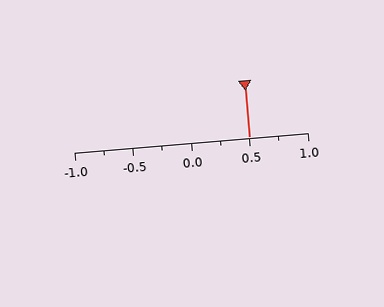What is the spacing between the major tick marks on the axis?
The major ticks are spaced 0.5 apart.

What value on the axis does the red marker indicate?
The marker indicates approximately 0.5.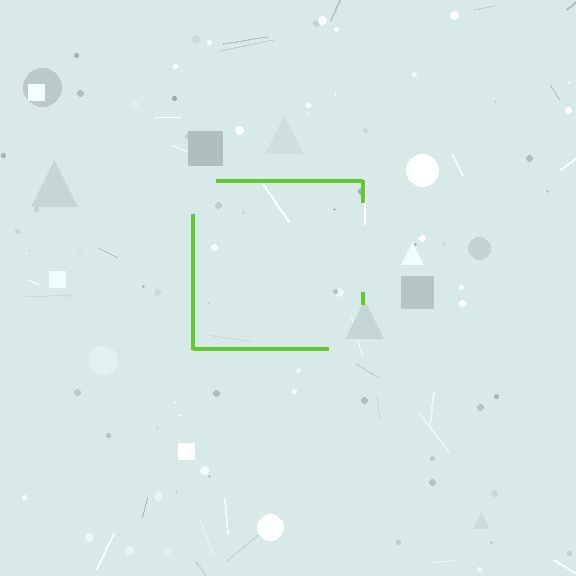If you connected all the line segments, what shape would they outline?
They would outline a square.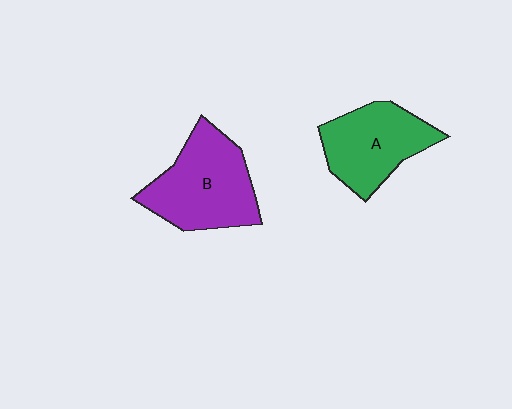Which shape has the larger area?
Shape B (purple).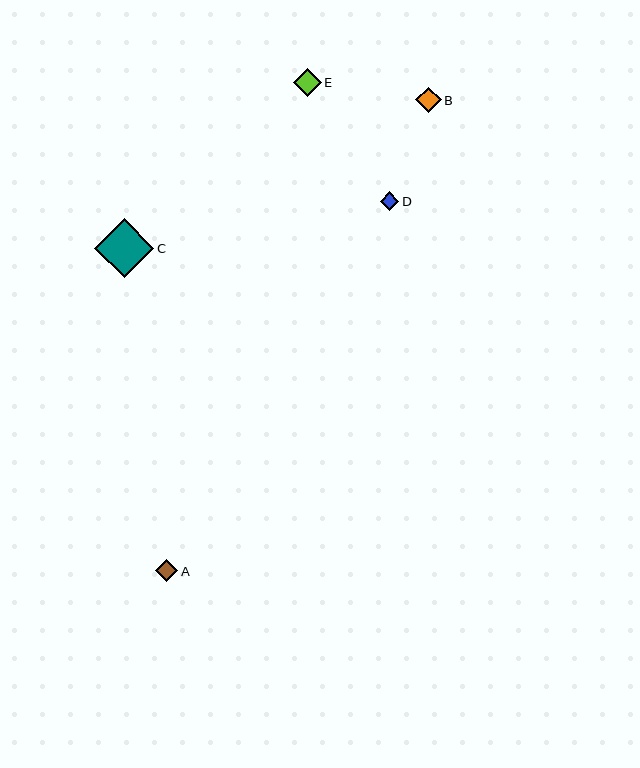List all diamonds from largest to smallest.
From largest to smallest: C, E, B, A, D.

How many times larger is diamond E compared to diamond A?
Diamond E is approximately 1.3 times the size of diamond A.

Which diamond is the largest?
Diamond C is the largest with a size of approximately 59 pixels.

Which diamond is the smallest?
Diamond D is the smallest with a size of approximately 19 pixels.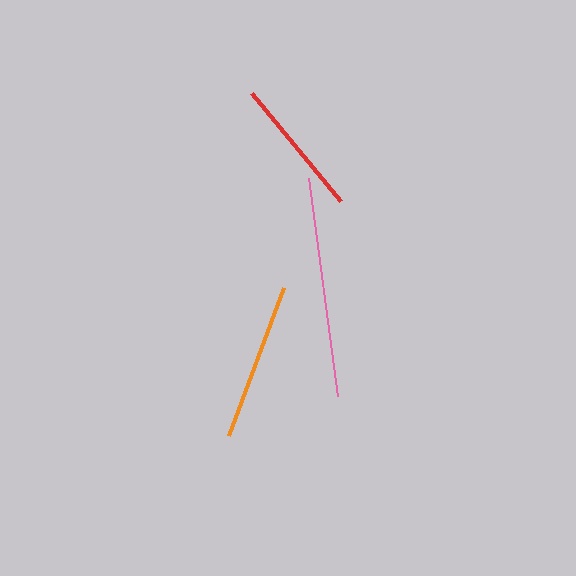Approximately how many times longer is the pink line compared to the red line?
The pink line is approximately 1.6 times the length of the red line.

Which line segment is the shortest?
The red line is the shortest at approximately 139 pixels.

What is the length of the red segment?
The red segment is approximately 139 pixels long.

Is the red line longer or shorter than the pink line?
The pink line is longer than the red line.